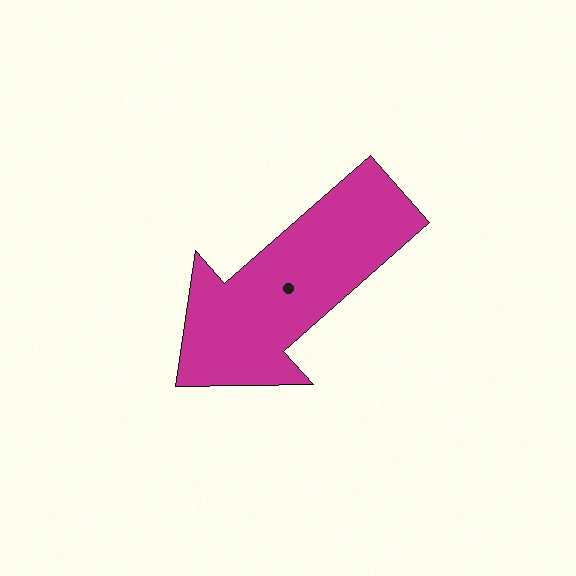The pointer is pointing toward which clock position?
Roughly 8 o'clock.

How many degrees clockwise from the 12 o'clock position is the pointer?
Approximately 229 degrees.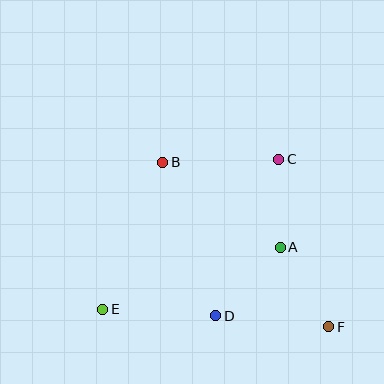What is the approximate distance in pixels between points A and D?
The distance between A and D is approximately 94 pixels.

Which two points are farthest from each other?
Points B and F are farthest from each other.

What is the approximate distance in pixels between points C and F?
The distance between C and F is approximately 175 pixels.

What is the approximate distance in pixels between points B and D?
The distance between B and D is approximately 162 pixels.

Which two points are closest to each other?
Points A and C are closest to each other.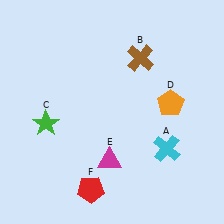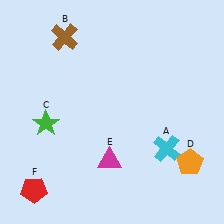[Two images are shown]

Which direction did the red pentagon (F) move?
The red pentagon (F) moved left.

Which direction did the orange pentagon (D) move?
The orange pentagon (D) moved down.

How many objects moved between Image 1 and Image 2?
3 objects moved between the two images.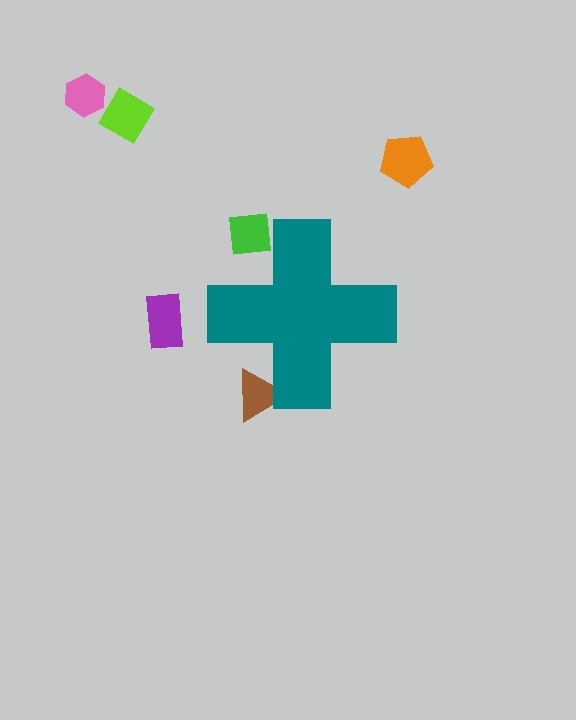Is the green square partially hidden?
Yes, the green square is partially hidden behind the teal cross.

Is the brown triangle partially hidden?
Yes, the brown triangle is partially hidden behind the teal cross.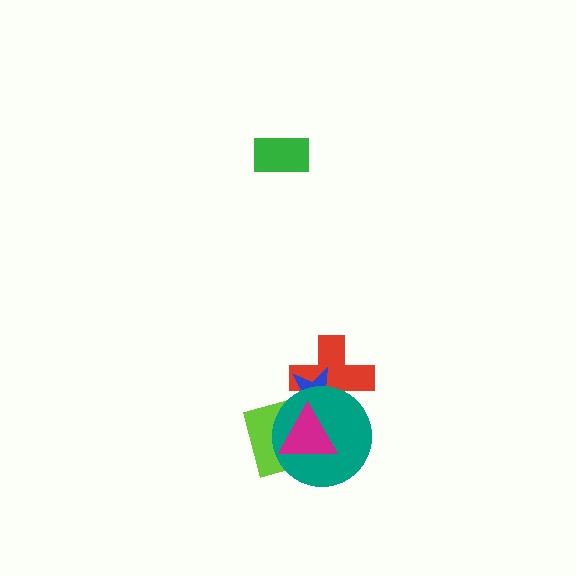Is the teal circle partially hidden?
Yes, it is partially covered by another shape.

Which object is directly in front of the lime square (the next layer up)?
The teal circle is directly in front of the lime square.